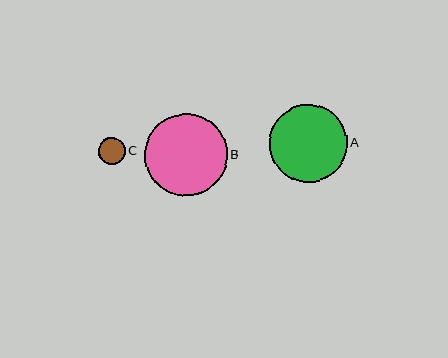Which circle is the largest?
Circle B is the largest with a size of approximately 83 pixels.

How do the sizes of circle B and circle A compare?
Circle B and circle A are approximately the same size.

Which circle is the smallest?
Circle C is the smallest with a size of approximately 26 pixels.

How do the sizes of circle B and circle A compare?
Circle B and circle A are approximately the same size.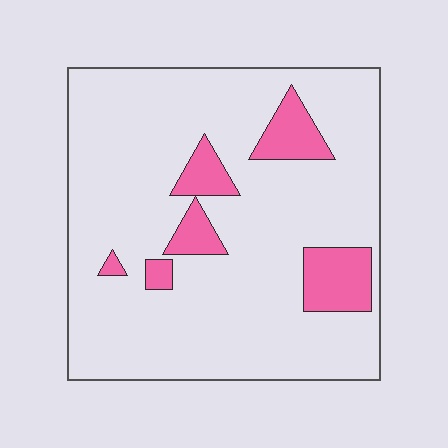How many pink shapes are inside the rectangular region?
6.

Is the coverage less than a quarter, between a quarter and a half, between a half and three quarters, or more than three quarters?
Less than a quarter.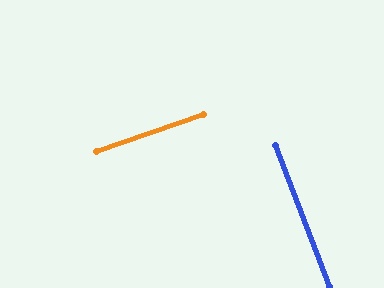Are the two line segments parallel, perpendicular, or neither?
Perpendicular — they meet at approximately 88°.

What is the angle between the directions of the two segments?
Approximately 88 degrees.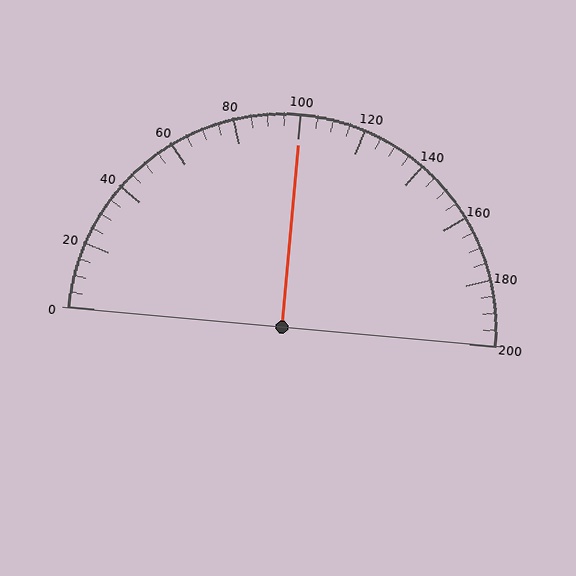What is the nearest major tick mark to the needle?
The nearest major tick mark is 100.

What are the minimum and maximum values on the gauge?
The gauge ranges from 0 to 200.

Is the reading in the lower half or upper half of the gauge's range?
The reading is in the upper half of the range (0 to 200).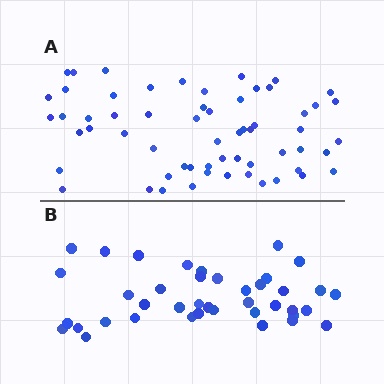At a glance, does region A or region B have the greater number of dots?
Region A (the top region) has more dots.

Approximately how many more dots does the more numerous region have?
Region A has approximately 20 more dots than region B.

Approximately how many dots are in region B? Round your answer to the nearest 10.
About 40 dots.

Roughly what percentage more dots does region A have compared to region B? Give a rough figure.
About 50% more.